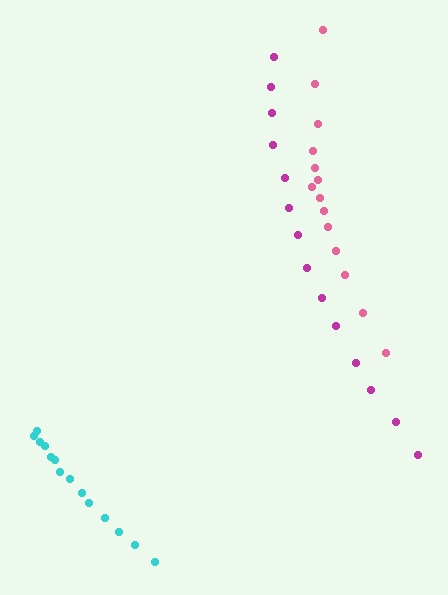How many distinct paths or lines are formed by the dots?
There are 3 distinct paths.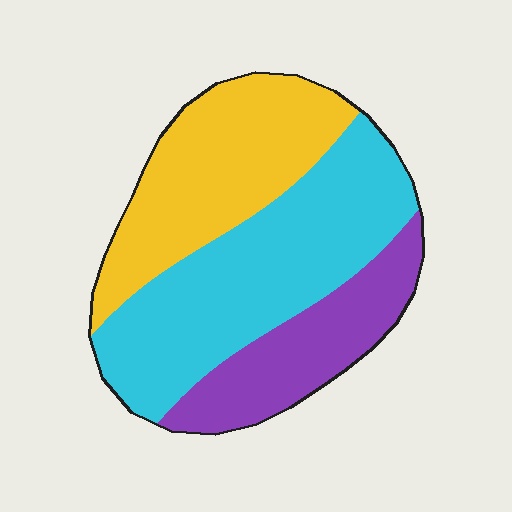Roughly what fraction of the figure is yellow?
Yellow covers 33% of the figure.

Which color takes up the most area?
Cyan, at roughly 45%.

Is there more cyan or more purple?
Cyan.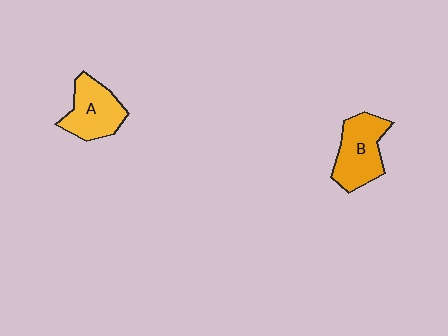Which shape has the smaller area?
Shape A (yellow).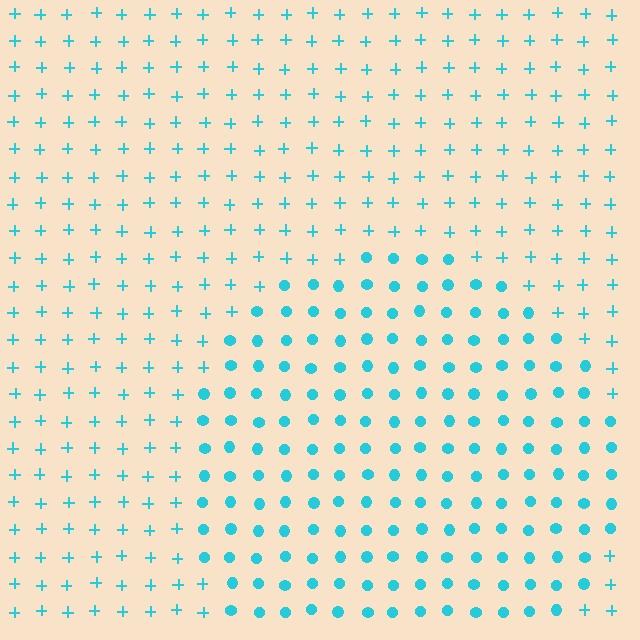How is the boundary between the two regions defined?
The boundary is defined by a change in element shape: circles inside vs. plus signs outside. All elements share the same color and spacing.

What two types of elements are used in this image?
The image uses circles inside the circle region and plus signs outside it.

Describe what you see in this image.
The image is filled with small cyan elements arranged in a uniform grid. A circle-shaped region contains circles, while the surrounding area contains plus signs. The boundary is defined purely by the change in element shape.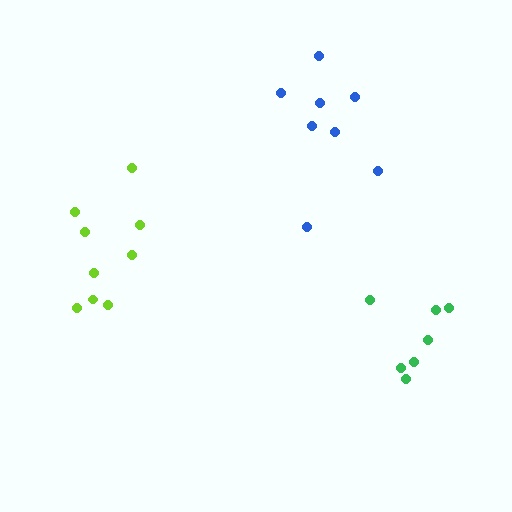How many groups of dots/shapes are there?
There are 3 groups.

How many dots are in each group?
Group 1: 8 dots, Group 2: 9 dots, Group 3: 7 dots (24 total).